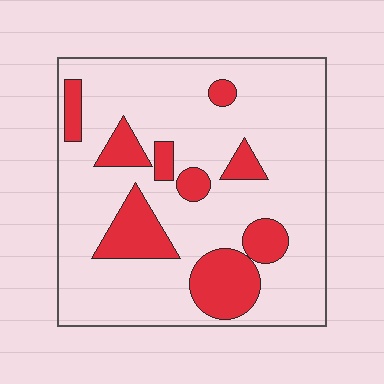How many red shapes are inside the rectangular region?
9.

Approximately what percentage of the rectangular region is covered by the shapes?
Approximately 20%.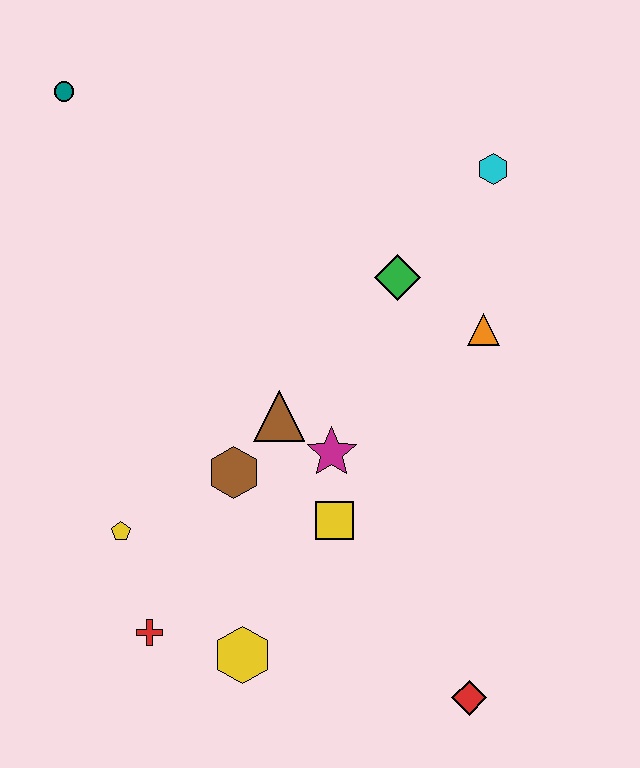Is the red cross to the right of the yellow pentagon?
Yes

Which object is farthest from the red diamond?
The teal circle is farthest from the red diamond.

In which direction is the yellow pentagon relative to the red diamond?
The yellow pentagon is to the left of the red diamond.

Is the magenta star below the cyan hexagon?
Yes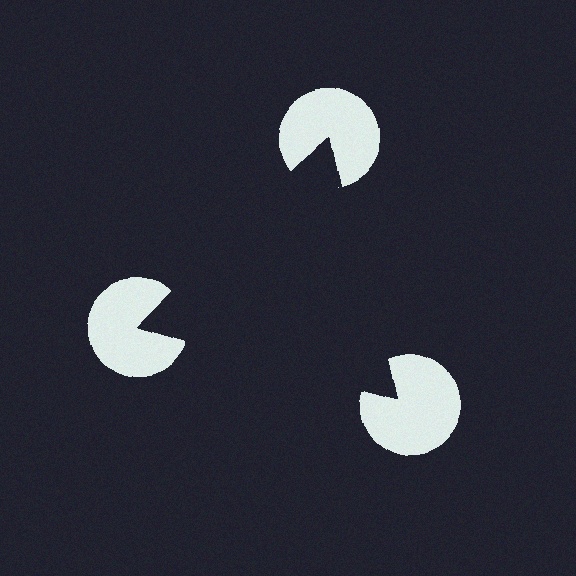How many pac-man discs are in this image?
There are 3 — one at each vertex of the illusory triangle.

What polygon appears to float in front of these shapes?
An illusory triangle — its edges are inferred from the aligned wedge cuts in the pac-man discs, not physically drawn.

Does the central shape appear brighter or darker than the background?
It typically appears slightly darker than the background, even though no actual brightness change is drawn.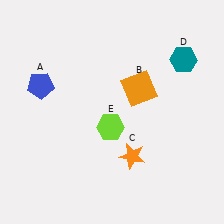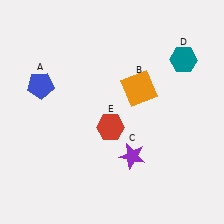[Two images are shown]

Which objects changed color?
C changed from orange to purple. E changed from lime to red.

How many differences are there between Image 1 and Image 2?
There are 2 differences between the two images.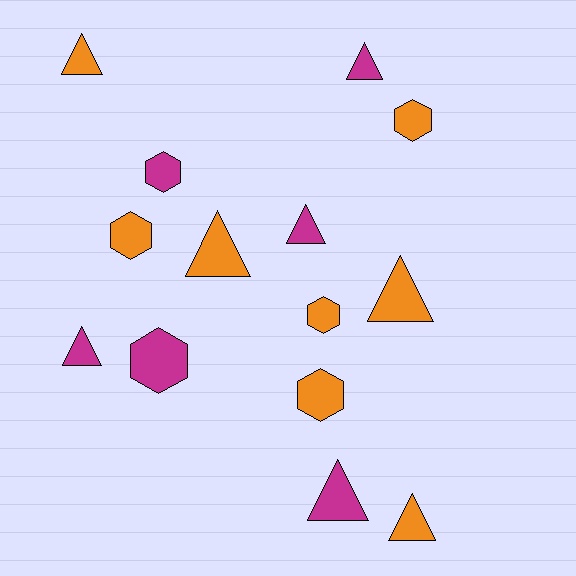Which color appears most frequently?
Orange, with 8 objects.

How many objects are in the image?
There are 14 objects.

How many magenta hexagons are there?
There are 2 magenta hexagons.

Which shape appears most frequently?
Triangle, with 8 objects.